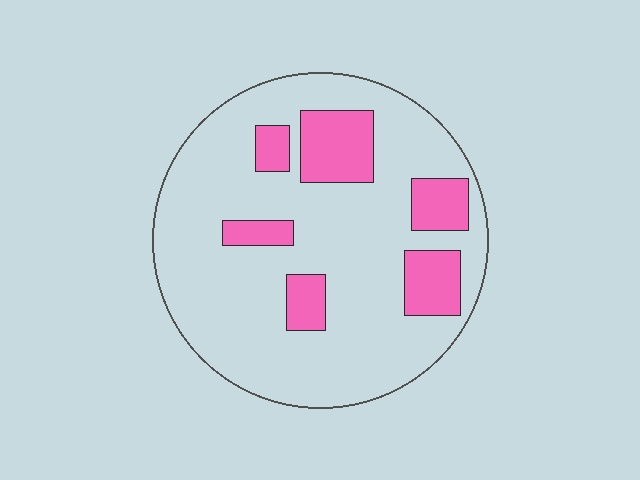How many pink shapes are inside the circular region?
6.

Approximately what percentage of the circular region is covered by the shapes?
Approximately 20%.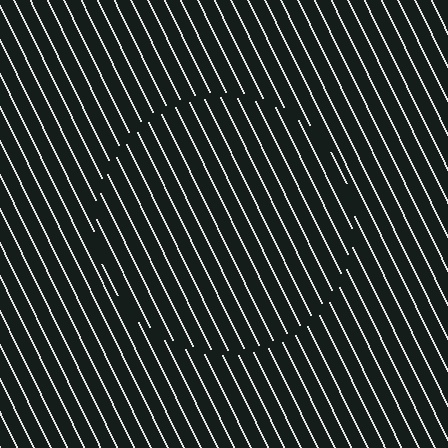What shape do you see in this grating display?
An illusory circle. The interior of the shape contains the same grating, shifted by half a period — the contour is defined by the phase discontinuity where line-ends from the inner and outer gratings abut.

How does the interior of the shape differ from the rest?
The interior of the shape contains the same grating, shifted by half a period — the contour is defined by the phase discontinuity where line-ends from the inner and outer gratings abut.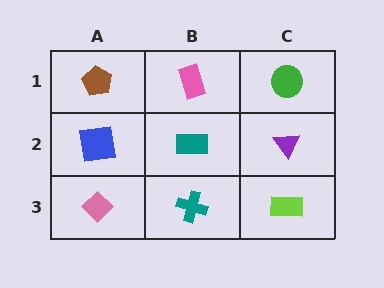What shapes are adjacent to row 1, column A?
A blue square (row 2, column A), a pink rectangle (row 1, column B).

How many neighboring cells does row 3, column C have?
2.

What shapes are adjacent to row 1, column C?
A purple triangle (row 2, column C), a pink rectangle (row 1, column B).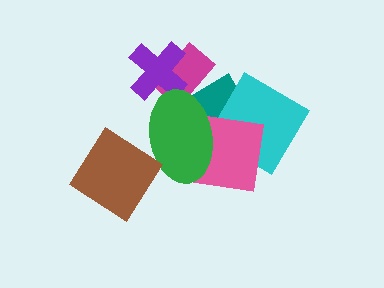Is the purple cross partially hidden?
Yes, it is partially covered by another shape.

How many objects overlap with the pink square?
3 objects overlap with the pink square.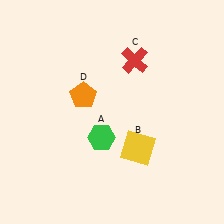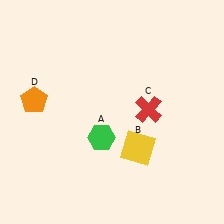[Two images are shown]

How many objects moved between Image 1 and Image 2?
2 objects moved between the two images.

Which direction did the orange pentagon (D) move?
The orange pentagon (D) moved left.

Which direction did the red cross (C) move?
The red cross (C) moved down.